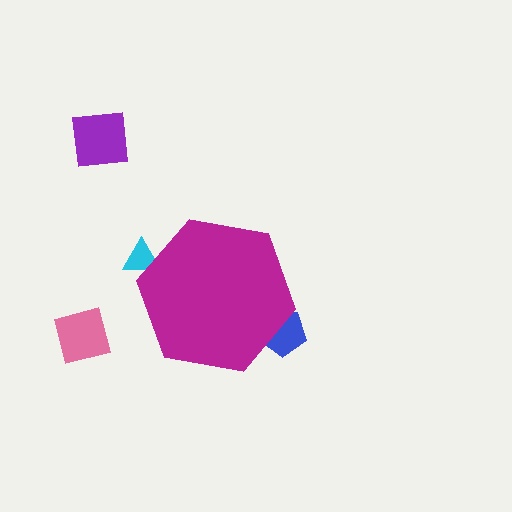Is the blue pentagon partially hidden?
Yes, the blue pentagon is partially hidden behind the magenta hexagon.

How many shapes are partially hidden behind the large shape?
2 shapes are partially hidden.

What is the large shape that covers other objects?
A magenta hexagon.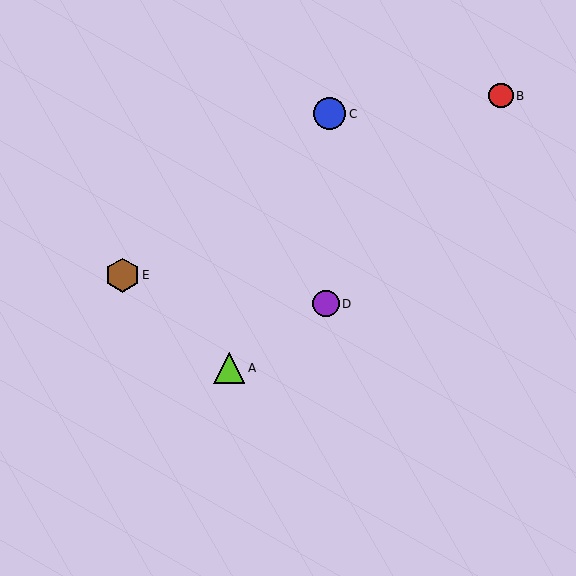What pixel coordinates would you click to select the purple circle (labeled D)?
Click at (326, 304) to select the purple circle D.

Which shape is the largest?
The brown hexagon (labeled E) is the largest.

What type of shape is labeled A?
Shape A is a lime triangle.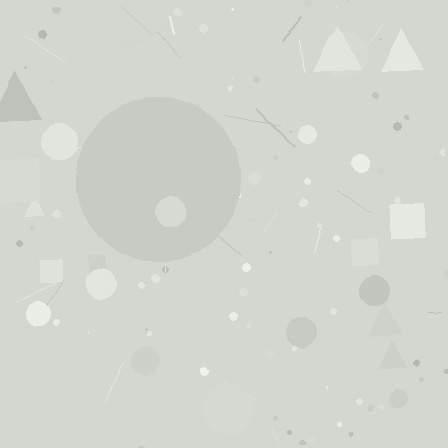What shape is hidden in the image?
A circle is hidden in the image.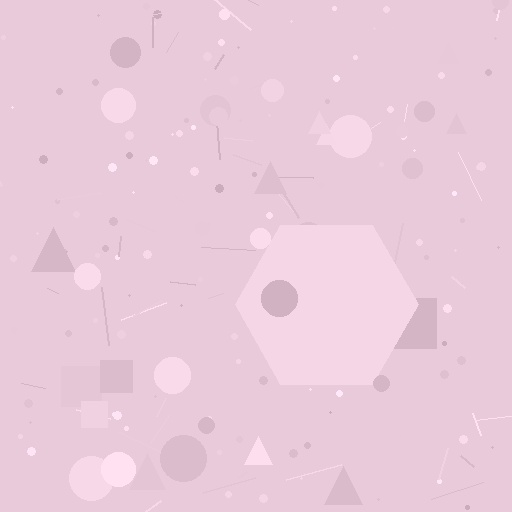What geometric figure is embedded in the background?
A hexagon is embedded in the background.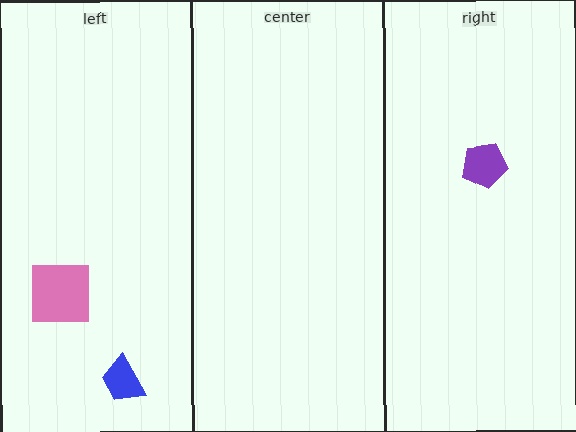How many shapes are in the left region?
2.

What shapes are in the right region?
The purple pentagon.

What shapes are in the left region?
The pink square, the blue trapezoid.